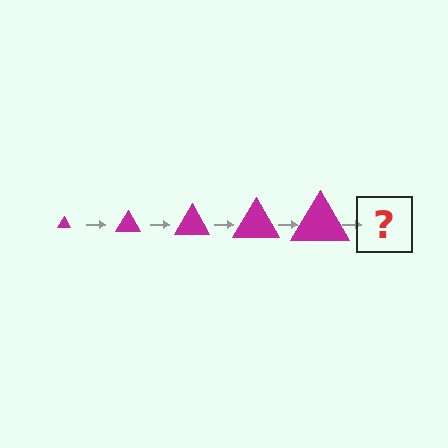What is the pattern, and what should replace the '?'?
The pattern is that the triangle gets progressively larger each step. The '?' should be a magenta triangle, larger than the previous one.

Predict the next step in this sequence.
The next step is a magenta triangle, larger than the previous one.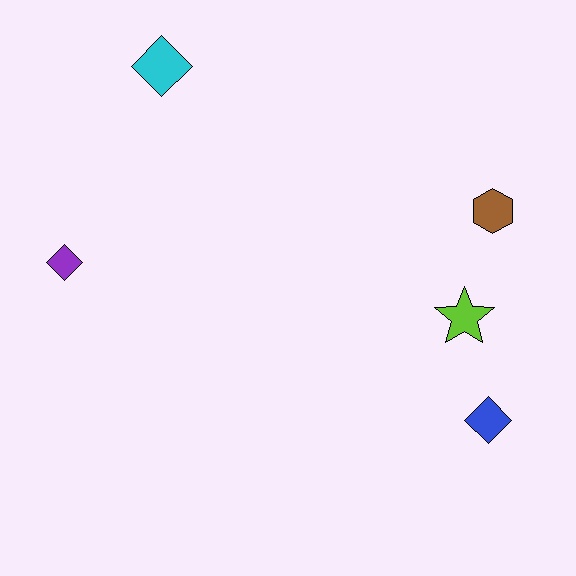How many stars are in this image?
There is 1 star.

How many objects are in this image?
There are 5 objects.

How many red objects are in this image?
There are no red objects.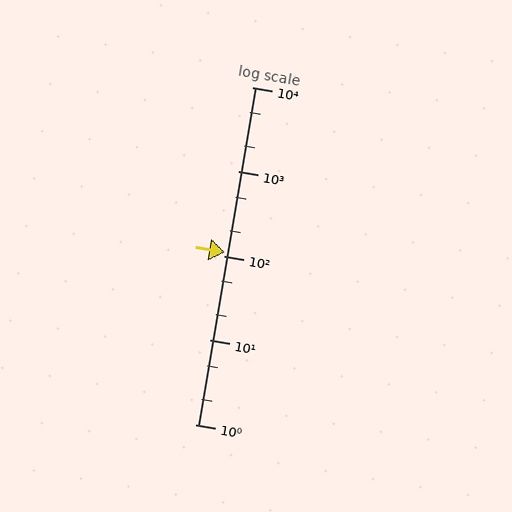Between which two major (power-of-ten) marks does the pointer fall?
The pointer is between 100 and 1000.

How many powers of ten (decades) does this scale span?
The scale spans 4 decades, from 1 to 10000.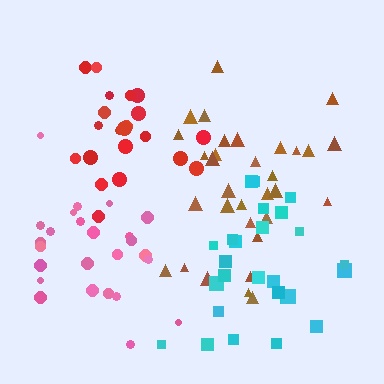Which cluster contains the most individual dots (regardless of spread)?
Brown (32).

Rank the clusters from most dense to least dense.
red, brown, pink, cyan.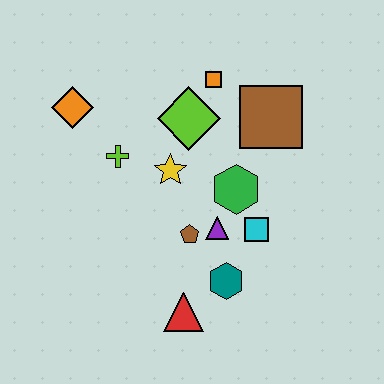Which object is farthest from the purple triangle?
The orange diamond is farthest from the purple triangle.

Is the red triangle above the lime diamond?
No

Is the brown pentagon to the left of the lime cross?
No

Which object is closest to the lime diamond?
The orange square is closest to the lime diamond.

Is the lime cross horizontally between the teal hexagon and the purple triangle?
No